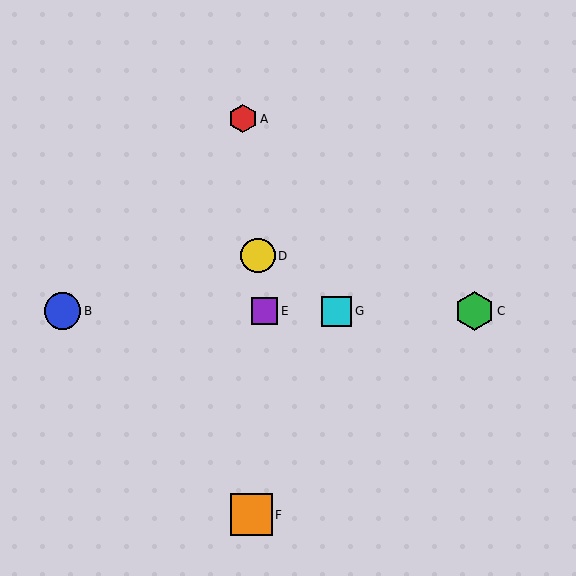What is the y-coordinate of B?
Object B is at y≈311.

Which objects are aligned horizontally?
Objects B, C, E, G are aligned horizontally.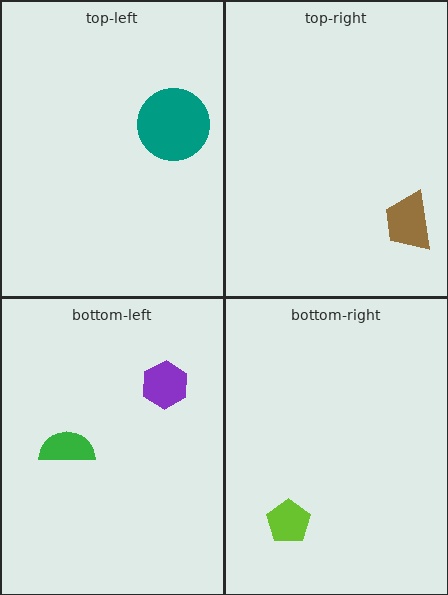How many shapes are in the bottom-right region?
1.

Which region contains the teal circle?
The top-left region.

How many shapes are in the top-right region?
1.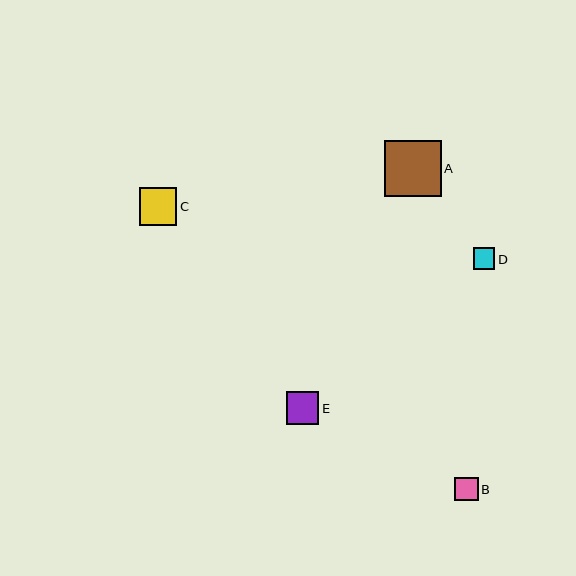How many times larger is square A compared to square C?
Square A is approximately 1.5 times the size of square C.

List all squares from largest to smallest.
From largest to smallest: A, C, E, B, D.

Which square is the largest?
Square A is the largest with a size of approximately 57 pixels.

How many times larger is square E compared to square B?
Square E is approximately 1.4 times the size of square B.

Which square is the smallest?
Square D is the smallest with a size of approximately 21 pixels.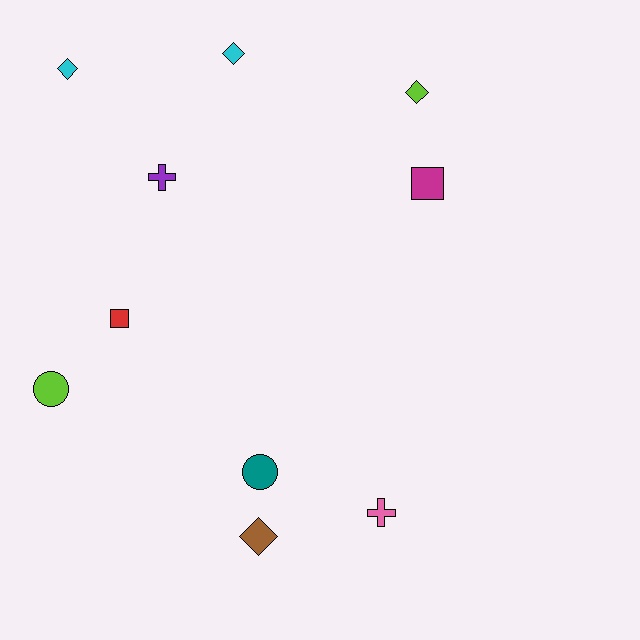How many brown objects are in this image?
There is 1 brown object.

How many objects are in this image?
There are 10 objects.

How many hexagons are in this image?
There are no hexagons.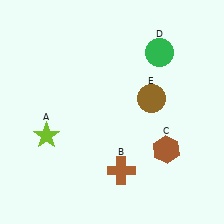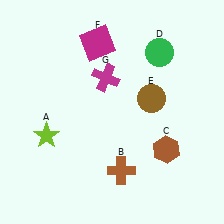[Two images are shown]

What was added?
A magenta square (F), a magenta cross (G) were added in Image 2.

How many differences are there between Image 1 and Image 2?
There are 2 differences between the two images.